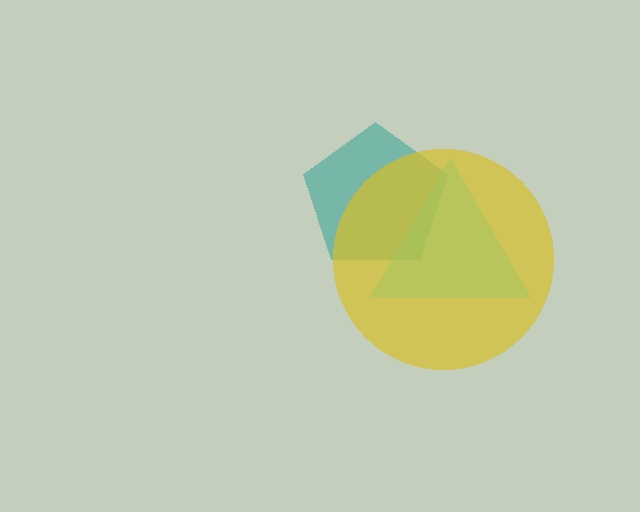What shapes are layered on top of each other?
The layered shapes are: a teal pentagon, a cyan triangle, a yellow circle.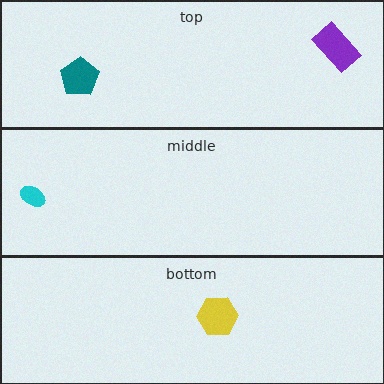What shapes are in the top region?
The teal pentagon, the purple rectangle.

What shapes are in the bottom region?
The yellow hexagon.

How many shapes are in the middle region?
1.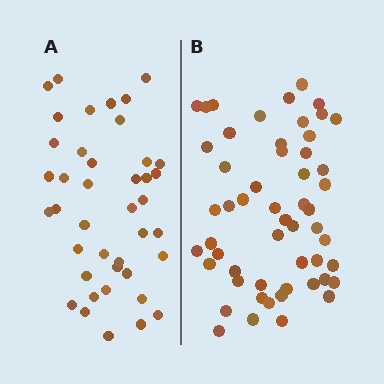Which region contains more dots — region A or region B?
Region B (the right region) has more dots.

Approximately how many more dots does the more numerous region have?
Region B has approximately 15 more dots than region A.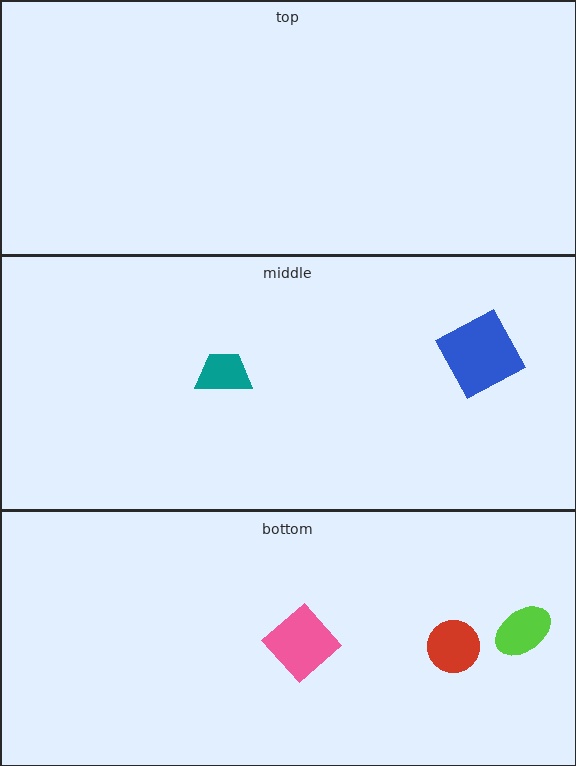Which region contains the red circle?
The bottom region.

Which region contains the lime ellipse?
The bottom region.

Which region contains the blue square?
The middle region.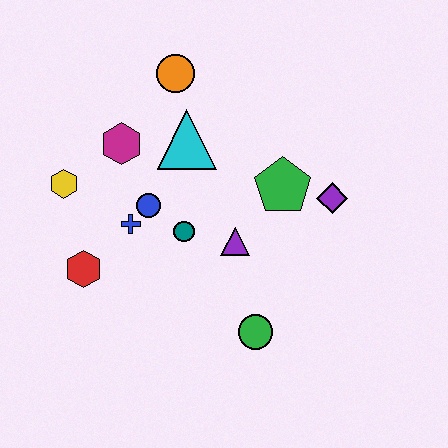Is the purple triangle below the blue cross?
Yes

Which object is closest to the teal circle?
The blue circle is closest to the teal circle.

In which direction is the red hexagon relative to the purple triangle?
The red hexagon is to the left of the purple triangle.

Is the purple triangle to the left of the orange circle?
No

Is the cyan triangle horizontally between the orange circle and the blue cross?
No